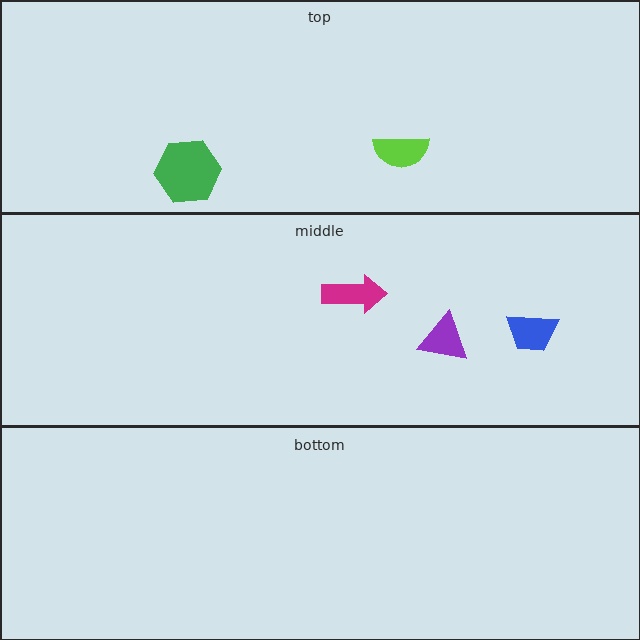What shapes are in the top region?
The green hexagon, the lime semicircle.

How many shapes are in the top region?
2.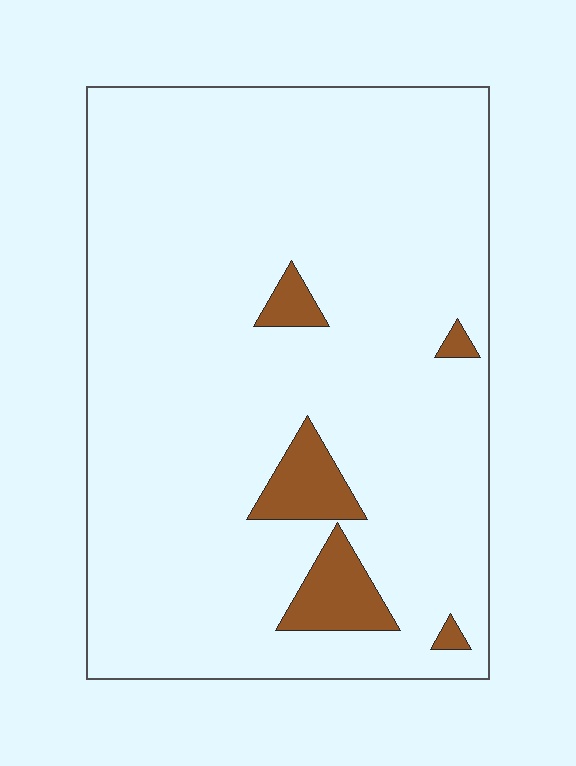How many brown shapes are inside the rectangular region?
5.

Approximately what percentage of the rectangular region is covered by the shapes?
Approximately 5%.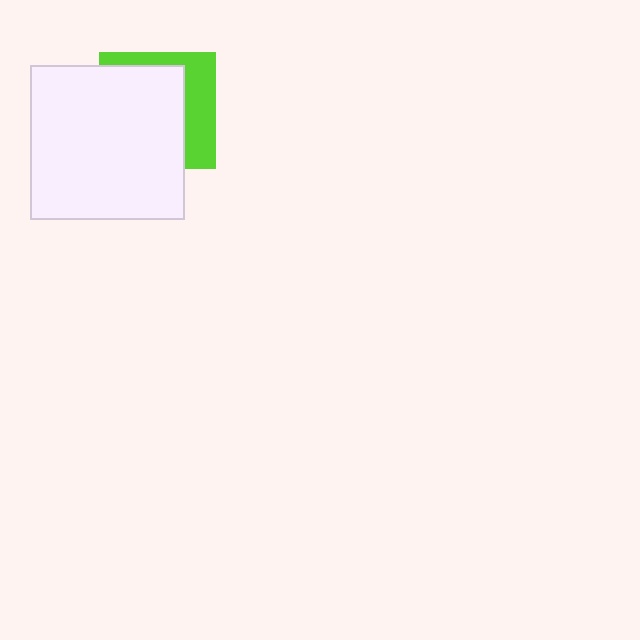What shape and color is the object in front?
The object in front is a white square.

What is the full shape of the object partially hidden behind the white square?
The partially hidden object is a lime square.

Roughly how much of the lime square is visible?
A small part of it is visible (roughly 35%).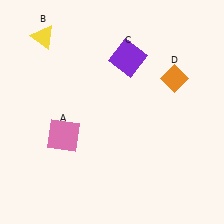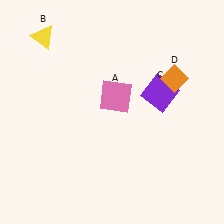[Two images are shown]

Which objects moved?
The objects that moved are: the pink square (A), the purple square (C).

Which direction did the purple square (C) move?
The purple square (C) moved down.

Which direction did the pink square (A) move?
The pink square (A) moved right.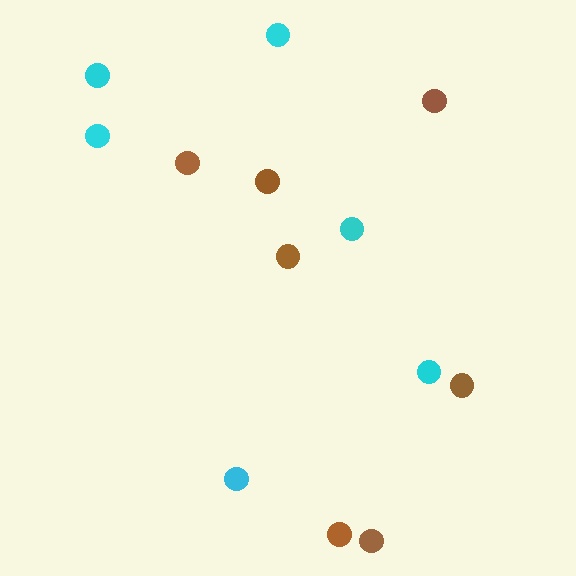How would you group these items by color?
There are 2 groups: one group of cyan circles (6) and one group of brown circles (7).